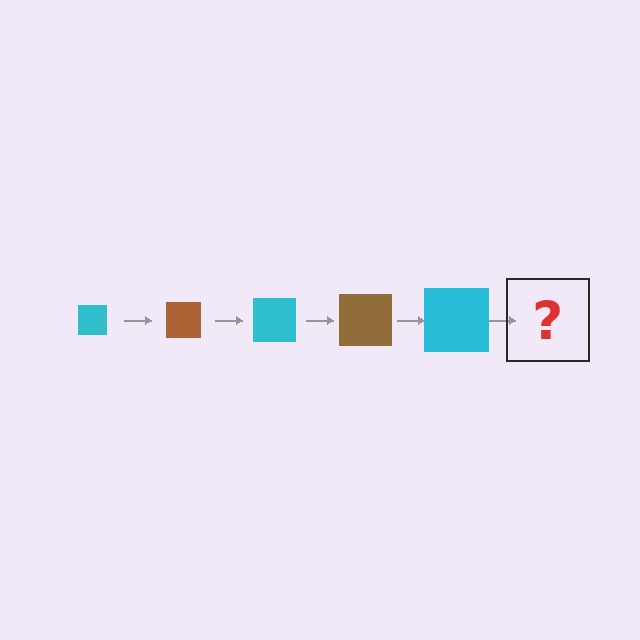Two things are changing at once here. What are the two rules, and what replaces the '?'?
The two rules are that the square grows larger each step and the color cycles through cyan and brown. The '?' should be a brown square, larger than the previous one.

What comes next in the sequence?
The next element should be a brown square, larger than the previous one.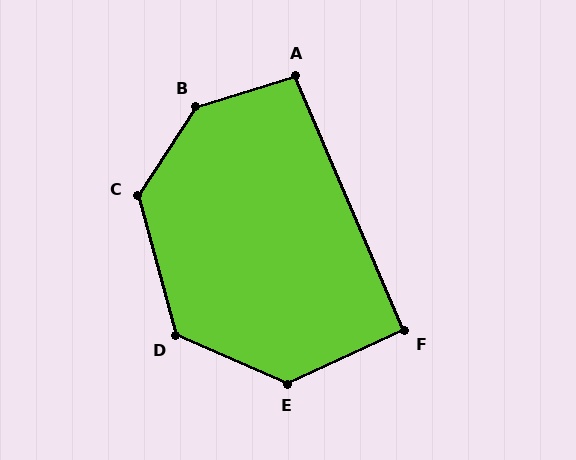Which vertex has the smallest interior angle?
F, at approximately 91 degrees.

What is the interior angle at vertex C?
Approximately 132 degrees (obtuse).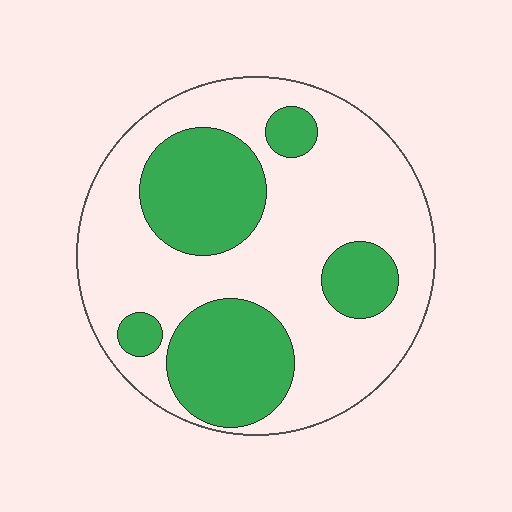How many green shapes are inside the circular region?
5.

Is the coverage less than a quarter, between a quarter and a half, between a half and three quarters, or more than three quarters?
Between a quarter and a half.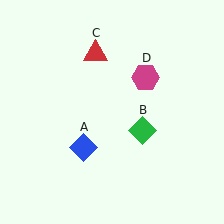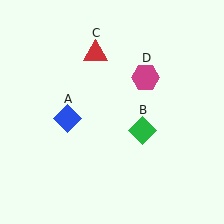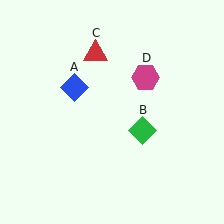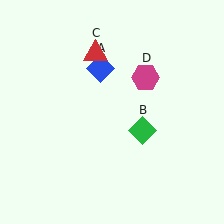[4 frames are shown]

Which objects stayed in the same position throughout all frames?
Green diamond (object B) and red triangle (object C) and magenta hexagon (object D) remained stationary.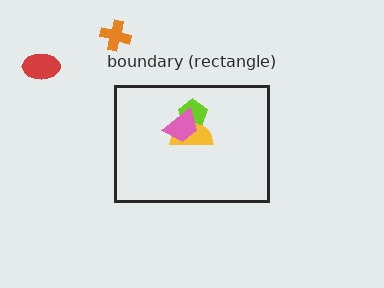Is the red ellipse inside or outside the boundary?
Outside.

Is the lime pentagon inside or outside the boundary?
Inside.